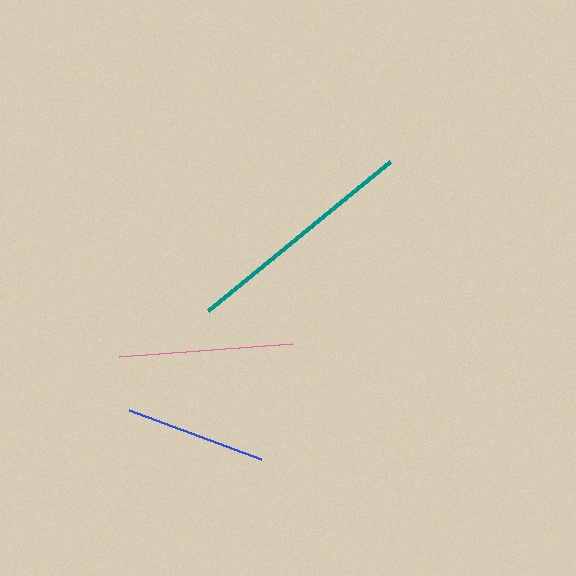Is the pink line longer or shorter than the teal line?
The teal line is longer than the pink line.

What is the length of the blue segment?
The blue segment is approximately 141 pixels long.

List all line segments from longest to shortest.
From longest to shortest: teal, pink, blue.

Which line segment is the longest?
The teal line is the longest at approximately 236 pixels.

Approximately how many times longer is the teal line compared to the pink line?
The teal line is approximately 1.4 times the length of the pink line.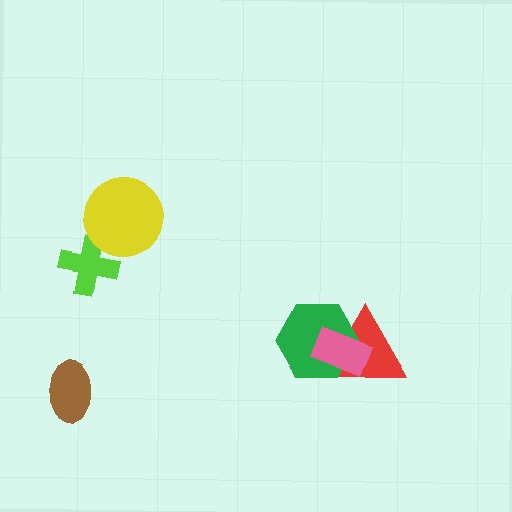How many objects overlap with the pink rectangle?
2 objects overlap with the pink rectangle.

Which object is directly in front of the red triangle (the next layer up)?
The green hexagon is directly in front of the red triangle.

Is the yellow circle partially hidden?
No, no other shape covers it.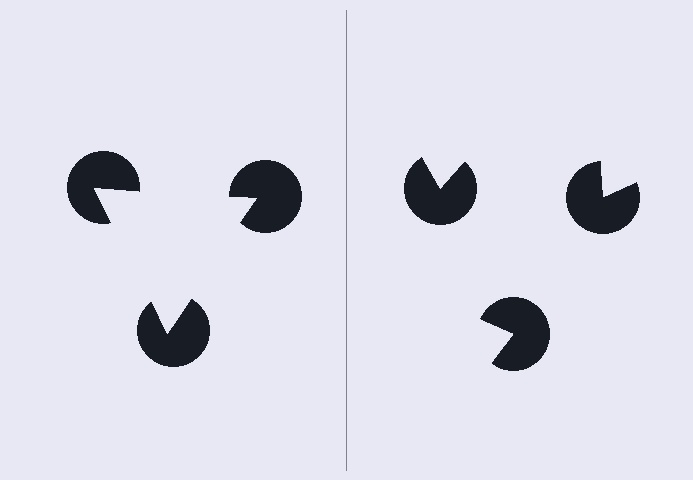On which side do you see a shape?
An illusory triangle appears on the left side. On the right side the wedge cuts are rotated, so no coherent shape forms.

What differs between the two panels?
The pac-man discs are positioned identically on both sides; only the wedge orientations differ. On the left they align to a triangle; on the right they are misaligned.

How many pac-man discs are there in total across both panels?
6 — 3 on each side.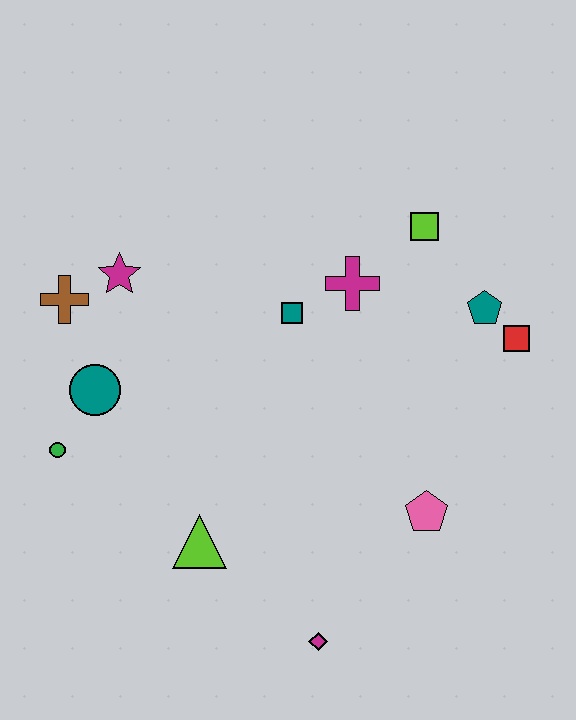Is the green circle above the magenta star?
No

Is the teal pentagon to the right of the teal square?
Yes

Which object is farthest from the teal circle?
The red square is farthest from the teal circle.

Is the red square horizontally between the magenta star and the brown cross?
No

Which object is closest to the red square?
The teal pentagon is closest to the red square.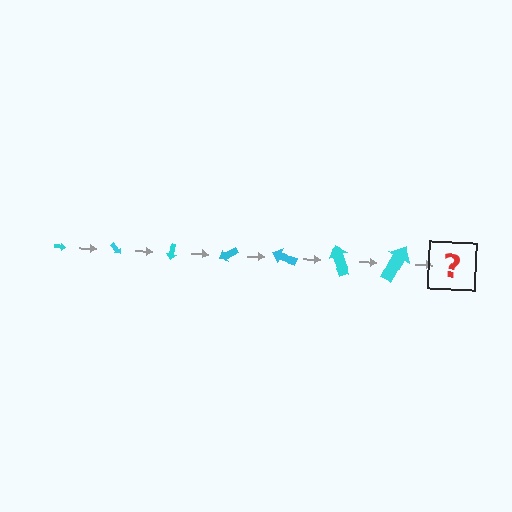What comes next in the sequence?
The next element should be an arrow, larger than the previous one and rotated 350 degrees from the start.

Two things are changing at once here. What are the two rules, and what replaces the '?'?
The two rules are that the arrow grows larger each step and it rotates 50 degrees each step. The '?' should be an arrow, larger than the previous one and rotated 350 degrees from the start.